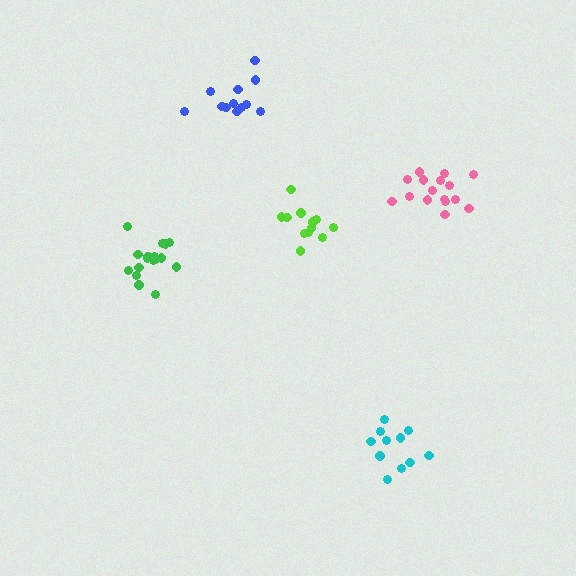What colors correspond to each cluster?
The clusters are colored: pink, green, cyan, blue, lime.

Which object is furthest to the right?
The pink cluster is rightmost.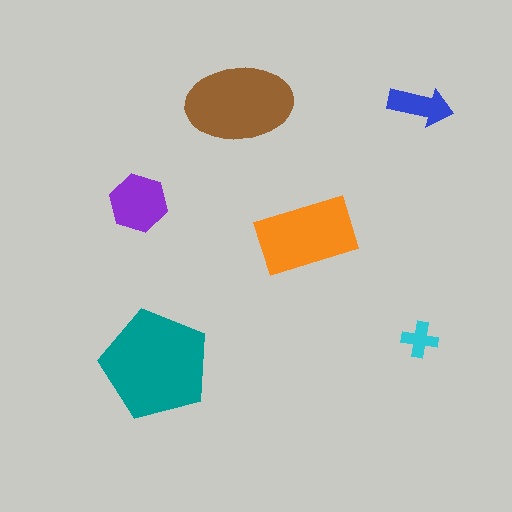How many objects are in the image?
There are 6 objects in the image.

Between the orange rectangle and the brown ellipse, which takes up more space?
The brown ellipse.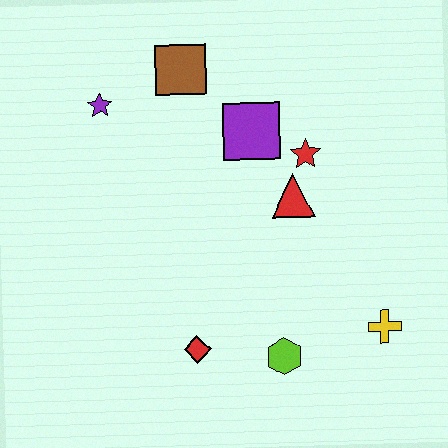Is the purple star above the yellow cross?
Yes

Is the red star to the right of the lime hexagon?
Yes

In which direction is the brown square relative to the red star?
The brown square is to the left of the red star.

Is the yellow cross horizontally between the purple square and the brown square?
No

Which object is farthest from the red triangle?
The purple star is farthest from the red triangle.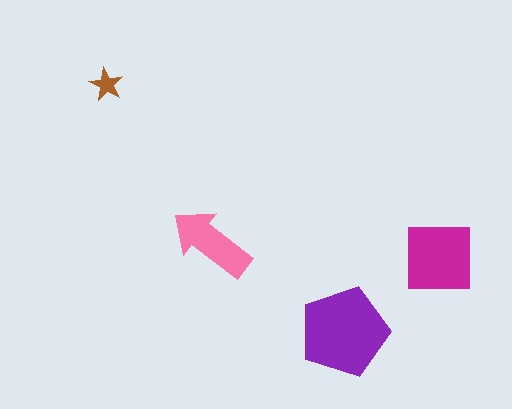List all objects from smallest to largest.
The brown star, the pink arrow, the magenta square, the purple pentagon.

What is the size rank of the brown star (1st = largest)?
4th.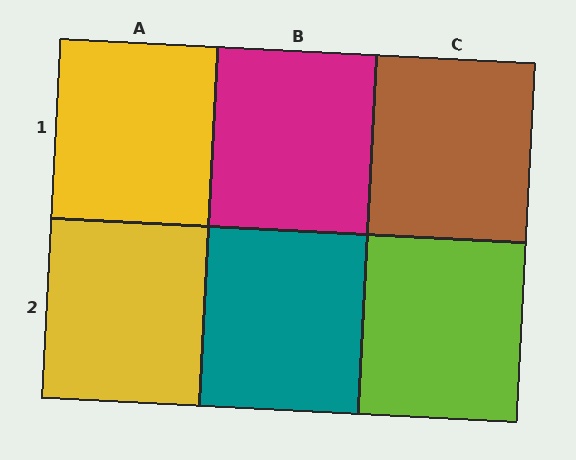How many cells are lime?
1 cell is lime.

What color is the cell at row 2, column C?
Lime.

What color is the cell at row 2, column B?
Teal.